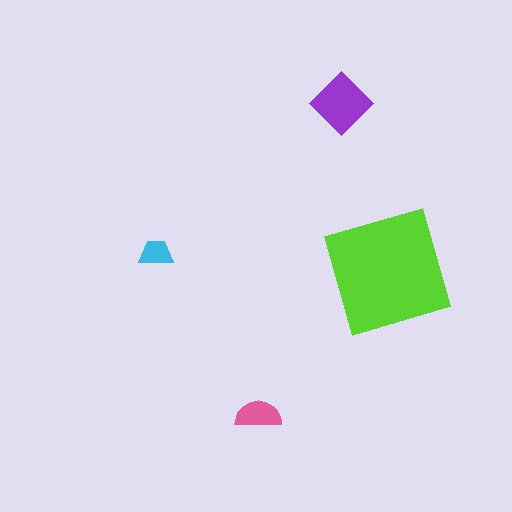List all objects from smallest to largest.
The cyan trapezoid, the pink semicircle, the purple diamond, the lime square.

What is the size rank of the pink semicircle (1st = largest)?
3rd.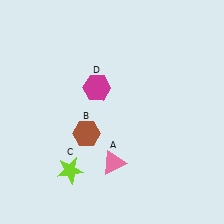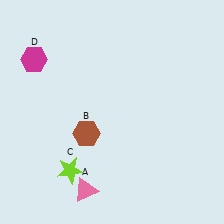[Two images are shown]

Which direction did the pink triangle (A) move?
The pink triangle (A) moved left.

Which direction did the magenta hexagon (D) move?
The magenta hexagon (D) moved left.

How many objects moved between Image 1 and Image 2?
2 objects moved between the two images.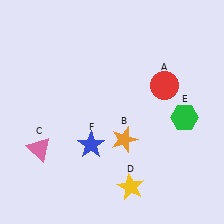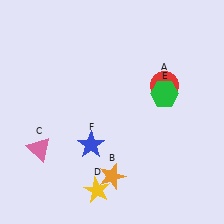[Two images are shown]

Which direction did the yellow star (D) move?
The yellow star (D) moved left.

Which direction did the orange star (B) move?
The orange star (B) moved down.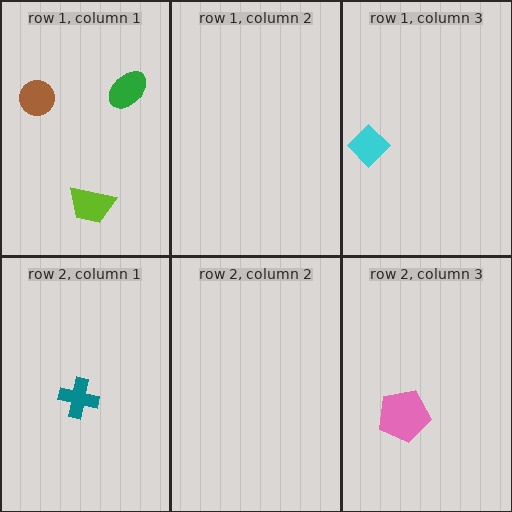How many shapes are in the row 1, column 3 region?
1.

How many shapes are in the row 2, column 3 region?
1.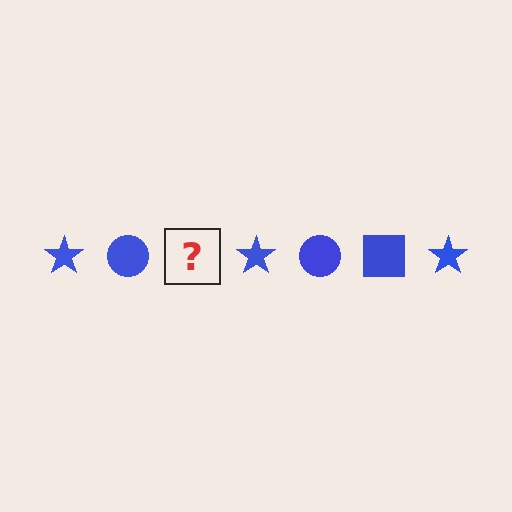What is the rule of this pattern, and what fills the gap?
The rule is that the pattern cycles through star, circle, square shapes in blue. The gap should be filled with a blue square.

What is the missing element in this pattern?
The missing element is a blue square.